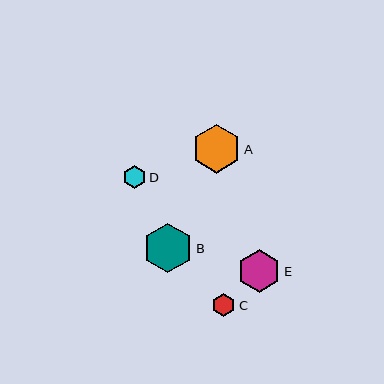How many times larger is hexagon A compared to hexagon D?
Hexagon A is approximately 2.1 times the size of hexagon D.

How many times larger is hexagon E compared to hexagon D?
Hexagon E is approximately 1.9 times the size of hexagon D.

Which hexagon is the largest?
Hexagon B is the largest with a size of approximately 49 pixels.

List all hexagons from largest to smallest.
From largest to smallest: B, A, E, C, D.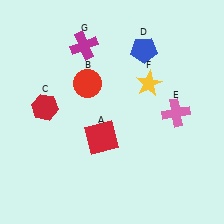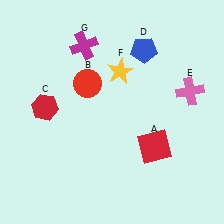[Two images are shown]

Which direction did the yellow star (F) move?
The yellow star (F) moved left.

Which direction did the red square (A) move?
The red square (A) moved right.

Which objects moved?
The objects that moved are: the red square (A), the pink cross (E), the yellow star (F).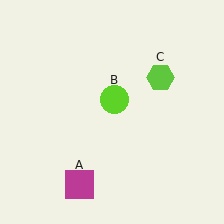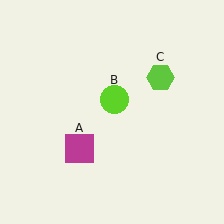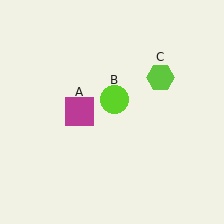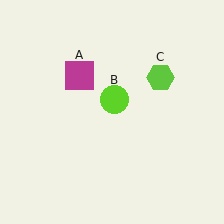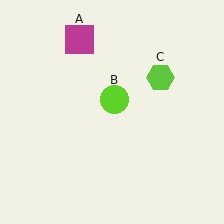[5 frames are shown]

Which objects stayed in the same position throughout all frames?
Lime circle (object B) and lime hexagon (object C) remained stationary.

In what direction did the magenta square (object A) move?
The magenta square (object A) moved up.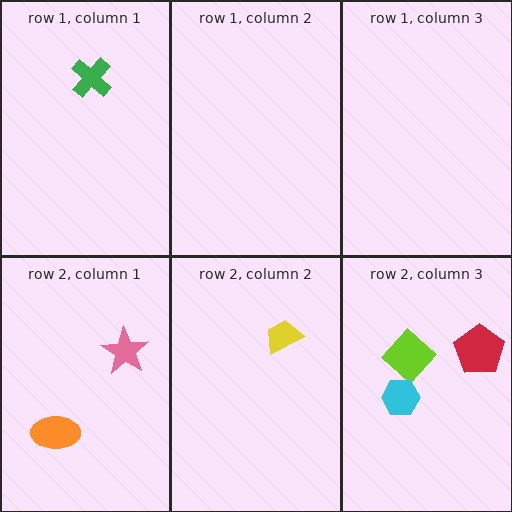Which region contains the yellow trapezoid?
The row 2, column 2 region.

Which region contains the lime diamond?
The row 2, column 3 region.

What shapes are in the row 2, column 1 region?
The orange ellipse, the pink star.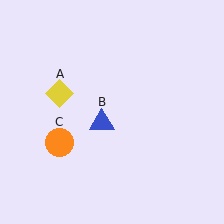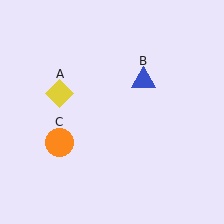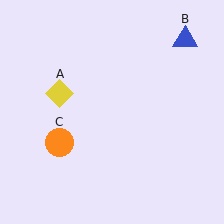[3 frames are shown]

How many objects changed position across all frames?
1 object changed position: blue triangle (object B).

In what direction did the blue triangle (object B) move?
The blue triangle (object B) moved up and to the right.